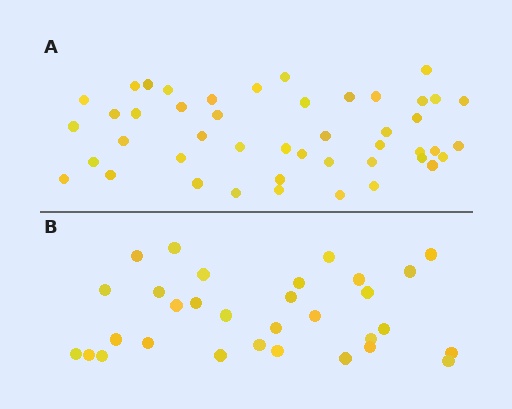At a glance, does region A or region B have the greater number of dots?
Region A (the top region) has more dots.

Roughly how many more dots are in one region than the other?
Region A has approximately 15 more dots than region B.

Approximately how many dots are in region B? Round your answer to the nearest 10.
About 30 dots. (The exact count is 31, which rounds to 30.)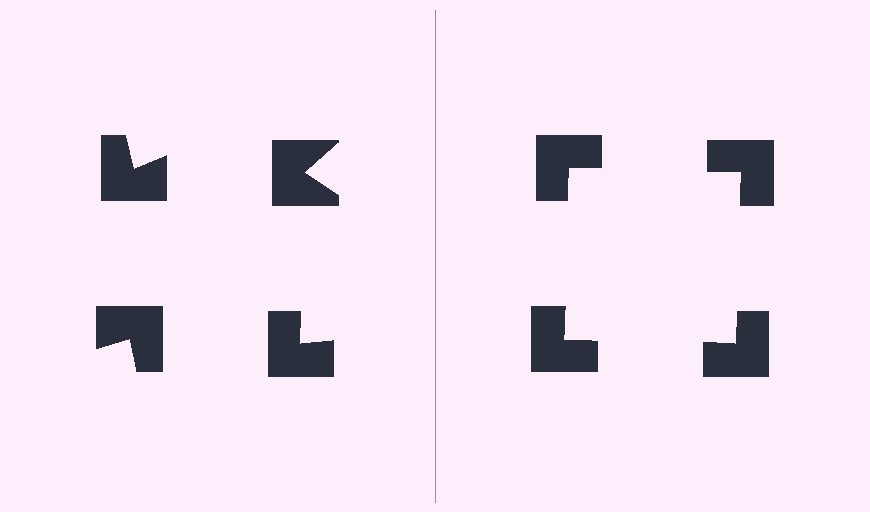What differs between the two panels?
The notched squares are positioned identically on both sides; only the wedge orientations differ. On the right they align to a square; on the left they are misaligned.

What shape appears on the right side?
An illusory square.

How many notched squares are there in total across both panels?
8 — 4 on each side.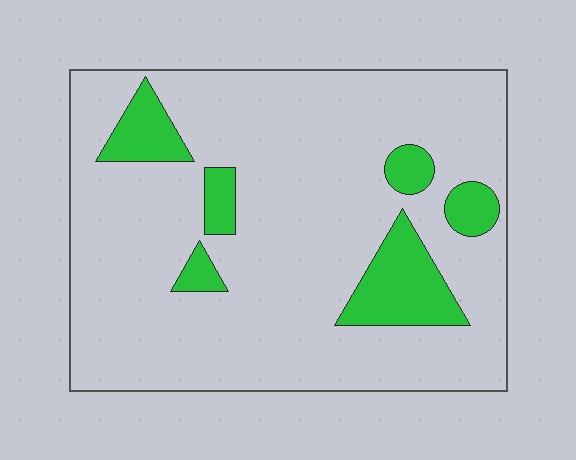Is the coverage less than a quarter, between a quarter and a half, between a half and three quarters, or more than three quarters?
Less than a quarter.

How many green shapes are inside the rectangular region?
6.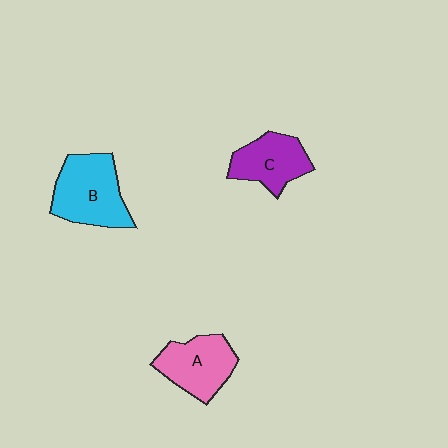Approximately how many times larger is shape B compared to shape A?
Approximately 1.2 times.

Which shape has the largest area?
Shape B (cyan).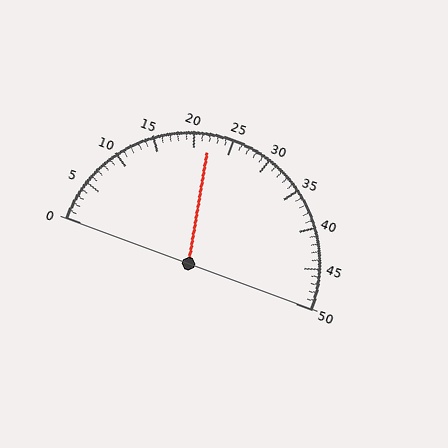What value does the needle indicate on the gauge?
The needle indicates approximately 22.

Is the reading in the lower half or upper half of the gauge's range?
The reading is in the lower half of the range (0 to 50).